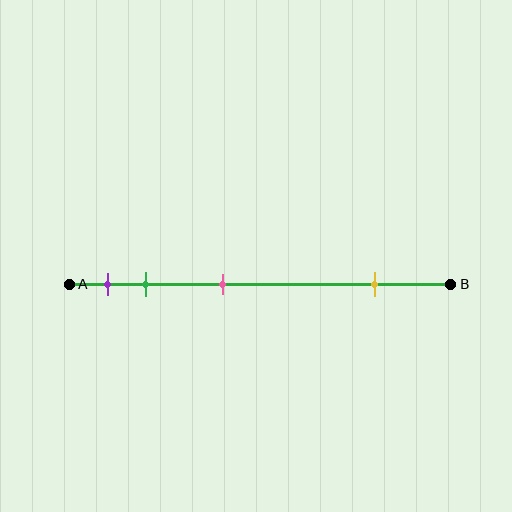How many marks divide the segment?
There are 4 marks dividing the segment.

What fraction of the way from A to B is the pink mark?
The pink mark is approximately 40% (0.4) of the way from A to B.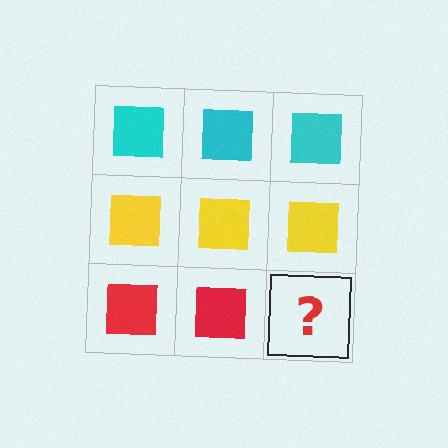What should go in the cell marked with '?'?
The missing cell should contain a red square.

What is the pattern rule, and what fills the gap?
The rule is that each row has a consistent color. The gap should be filled with a red square.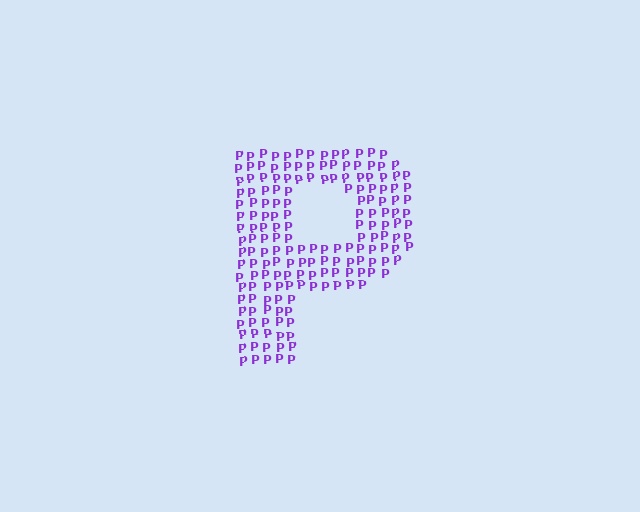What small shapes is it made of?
It is made of small letter P's.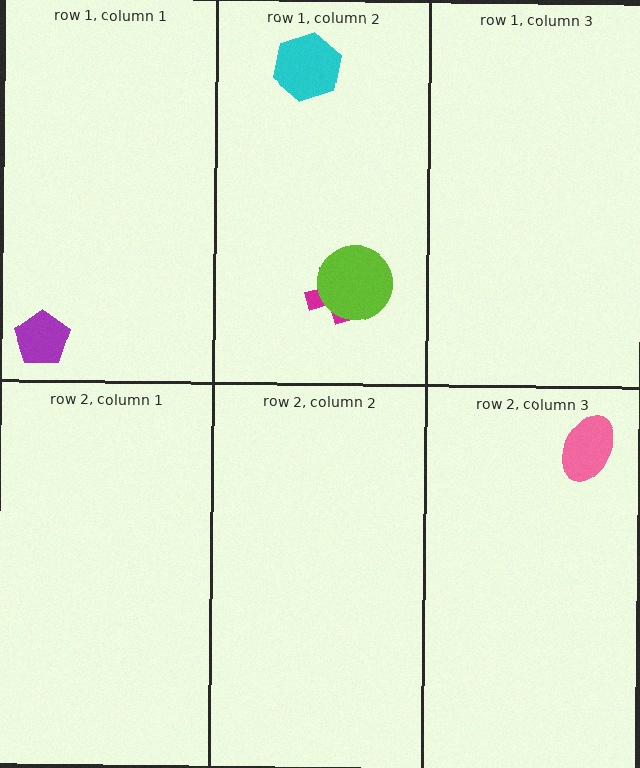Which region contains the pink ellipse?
The row 2, column 3 region.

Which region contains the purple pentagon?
The row 1, column 1 region.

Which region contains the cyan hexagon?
The row 1, column 2 region.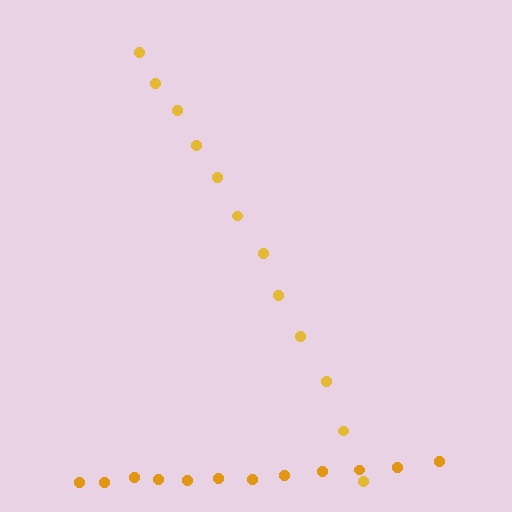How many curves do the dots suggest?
There are 2 distinct paths.